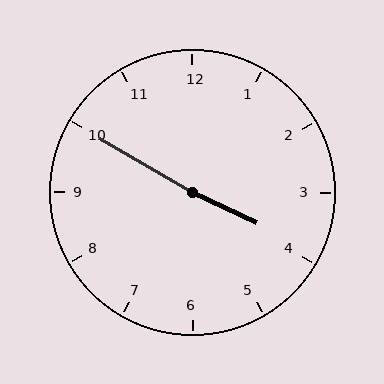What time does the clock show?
3:50.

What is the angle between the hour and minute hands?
Approximately 175 degrees.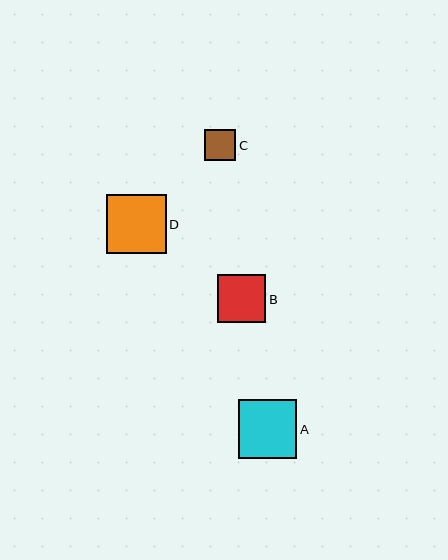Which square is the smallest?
Square C is the smallest with a size of approximately 31 pixels.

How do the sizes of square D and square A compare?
Square D and square A are approximately the same size.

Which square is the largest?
Square D is the largest with a size of approximately 59 pixels.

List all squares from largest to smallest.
From largest to smallest: D, A, B, C.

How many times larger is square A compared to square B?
Square A is approximately 1.2 times the size of square B.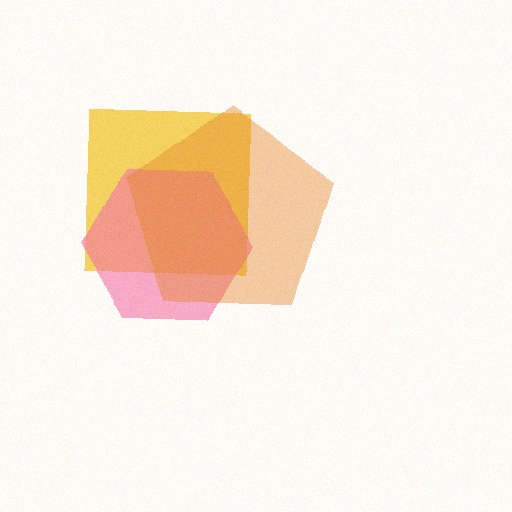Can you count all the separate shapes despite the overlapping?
Yes, there are 3 separate shapes.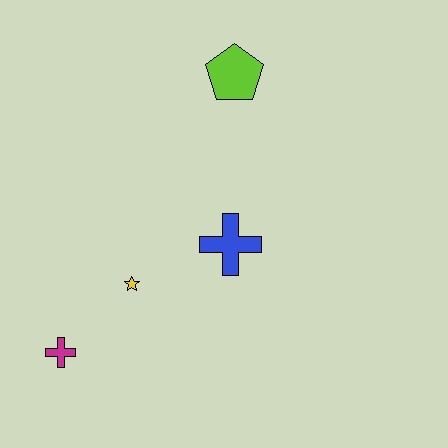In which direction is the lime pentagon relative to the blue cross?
The lime pentagon is above the blue cross.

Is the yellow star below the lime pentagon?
Yes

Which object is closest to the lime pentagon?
The blue cross is closest to the lime pentagon.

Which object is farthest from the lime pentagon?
The magenta cross is farthest from the lime pentagon.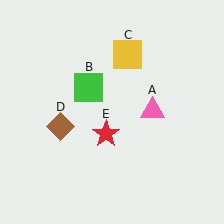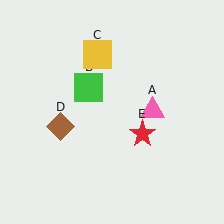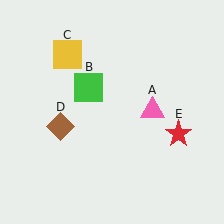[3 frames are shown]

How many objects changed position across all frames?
2 objects changed position: yellow square (object C), red star (object E).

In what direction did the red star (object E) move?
The red star (object E) moved right.